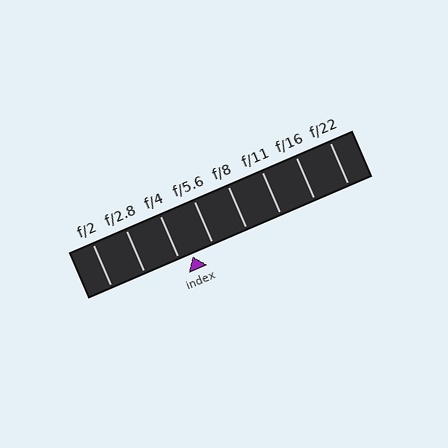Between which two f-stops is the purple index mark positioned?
The index mark is between f/4 and f/5.6.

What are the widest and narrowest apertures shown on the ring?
The widest aperture shown is f/2 and the narrowest is f/22.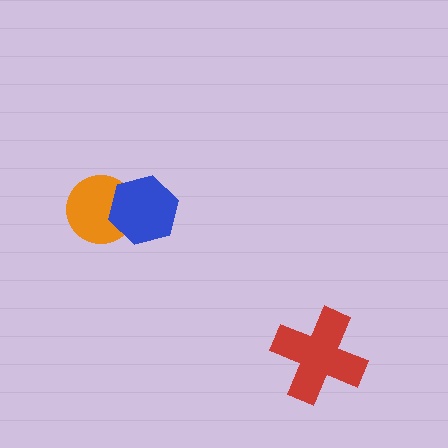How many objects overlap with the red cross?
0 objects overlap with the red cross.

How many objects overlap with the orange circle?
1 object overlaps with the orange circle.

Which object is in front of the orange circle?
The blue hexagon is in front of the orange circle.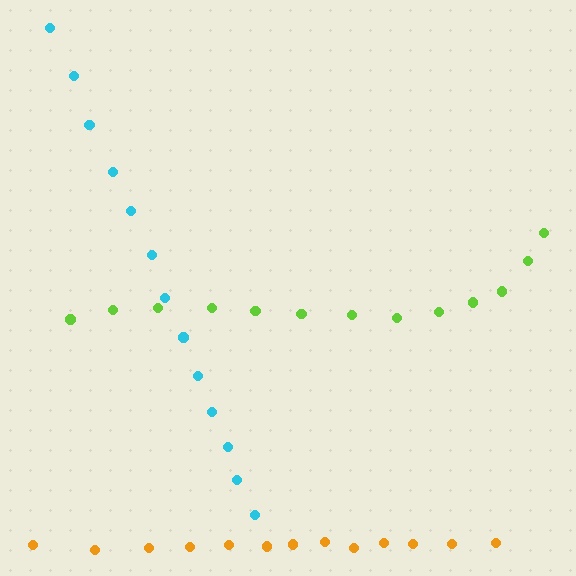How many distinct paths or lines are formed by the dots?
There are 3 distinct paths.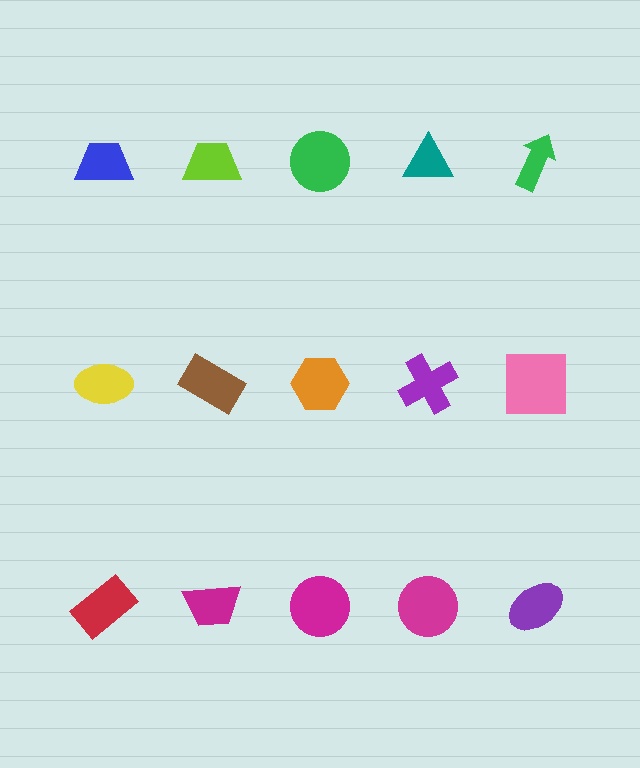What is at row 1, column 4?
A teal triangle.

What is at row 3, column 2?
A magenta trapezoid.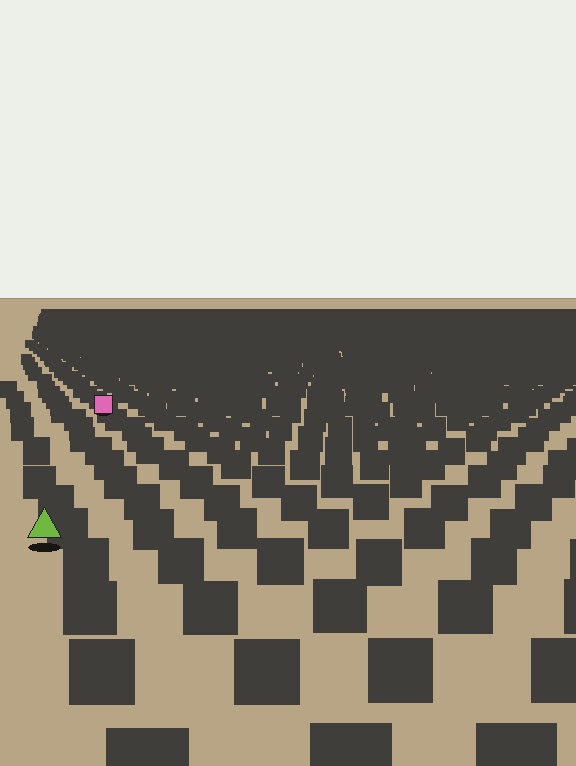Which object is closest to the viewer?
The lime triangle is closest. The texture marks near it are larger and more spread out.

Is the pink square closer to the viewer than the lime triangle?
No. The lime triangle is closer — you can tell from the texture gradient: the ground texture is coarser near it.